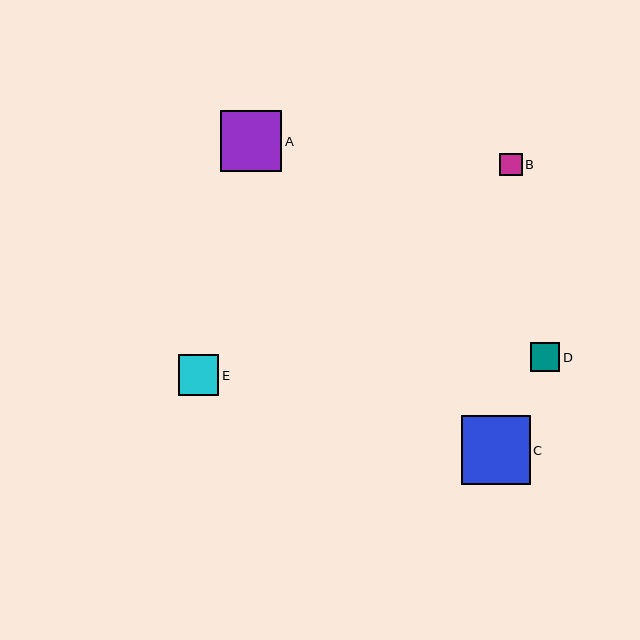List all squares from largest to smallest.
From largest to smallest: C, A, E, D, B.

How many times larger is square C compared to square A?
Square C is approximately 1.1 times the size of square A.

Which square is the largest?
Square C is the largest with a size of approximately 69 pixels.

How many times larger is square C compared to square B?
Square C is approximately 3.1 times the size of square B.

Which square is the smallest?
Square B is the smallest with a size of approximately 22 pixels.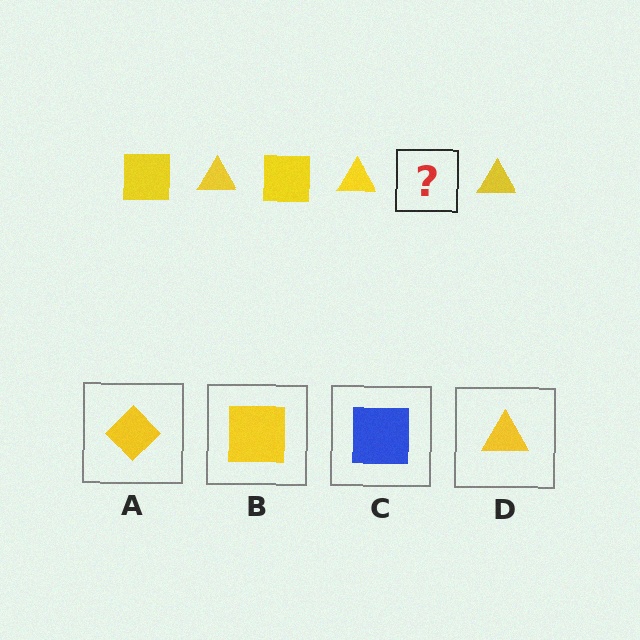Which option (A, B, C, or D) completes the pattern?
B.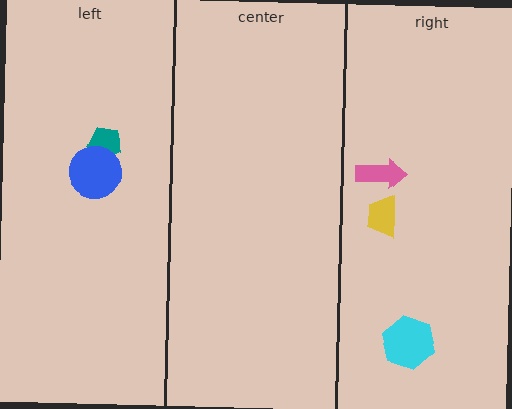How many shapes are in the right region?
3.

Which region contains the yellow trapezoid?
The right region.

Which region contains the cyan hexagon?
The right region.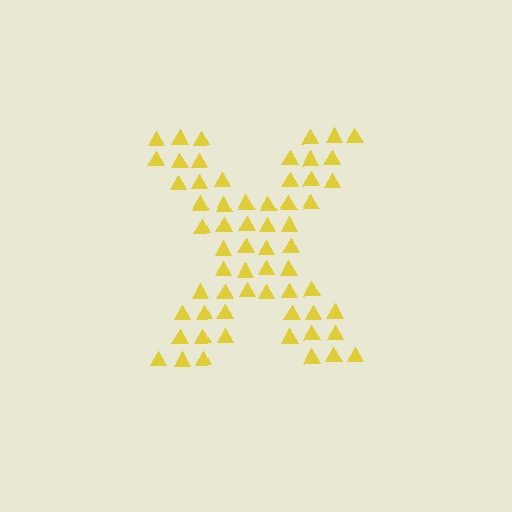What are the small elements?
The small elements are triangles.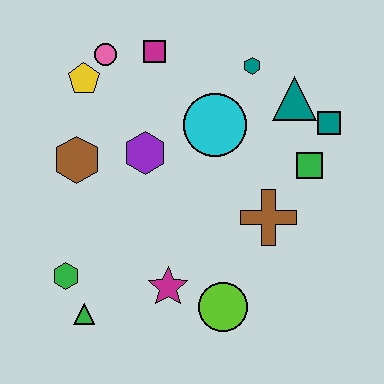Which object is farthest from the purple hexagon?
The teal square is farthest from the purple hexagon.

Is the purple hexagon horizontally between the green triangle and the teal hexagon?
Yes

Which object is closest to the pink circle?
The yellow pentagon is closest to the pink circle.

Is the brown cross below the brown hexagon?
Yes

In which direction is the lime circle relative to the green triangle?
The lime circle is to the right of the green triangle.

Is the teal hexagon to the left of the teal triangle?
Yes